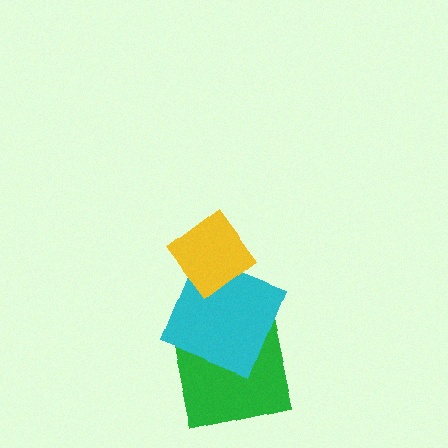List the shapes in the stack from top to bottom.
From top to bottom: the yellow diamond, the cyan square, the green square.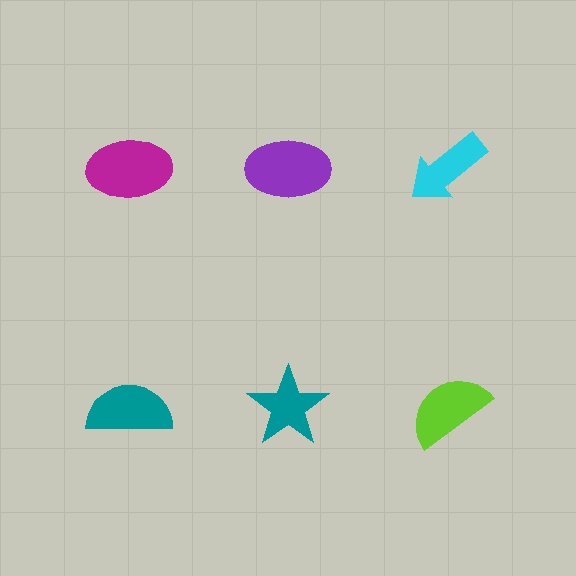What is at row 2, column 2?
A teal star.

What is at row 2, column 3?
A lime semicircle.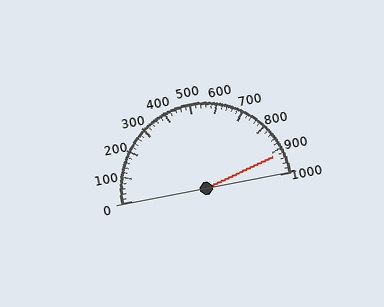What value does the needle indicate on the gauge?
The needle indicates approximately 920.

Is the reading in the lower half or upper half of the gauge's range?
The reading is in the upper half of the range (0 to 1000).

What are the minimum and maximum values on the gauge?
The gauge ranges from 0 to 1000.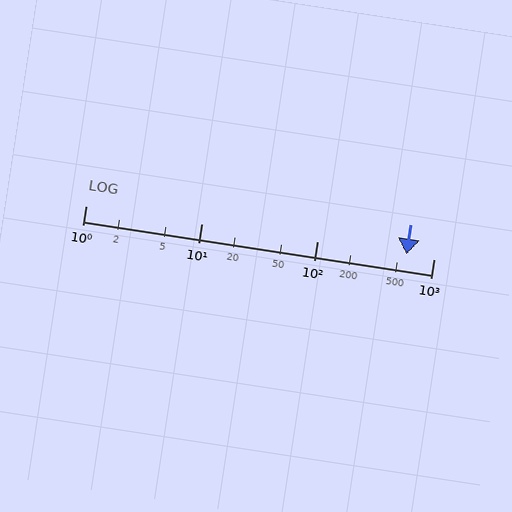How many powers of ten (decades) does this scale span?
The scale spans 3 decades, from 1 to 1000.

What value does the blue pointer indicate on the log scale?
The pointer indicates approximately 580.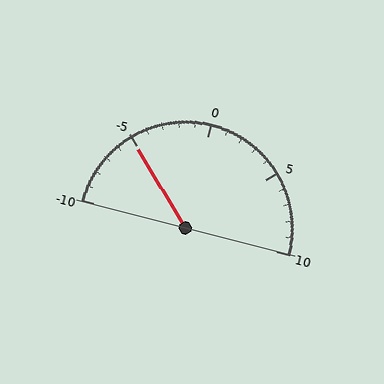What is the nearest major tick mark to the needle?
The nearest major tick mark is -5.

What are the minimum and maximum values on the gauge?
The gauge ranges from -10 to 10.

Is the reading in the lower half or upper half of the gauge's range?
The reading is in the lower half of the range (-10 to 10).